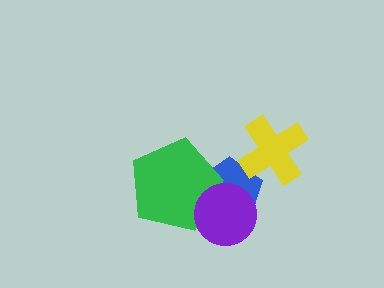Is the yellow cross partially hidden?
No, no other shape covers it.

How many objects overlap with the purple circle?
2 objects overlap with the purple circle.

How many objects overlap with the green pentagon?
2 objects overlap with the green pentagon.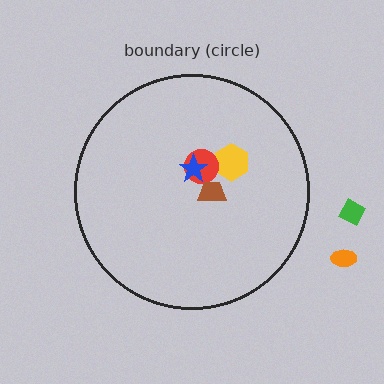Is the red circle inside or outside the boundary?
Inside.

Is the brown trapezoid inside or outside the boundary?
Inside.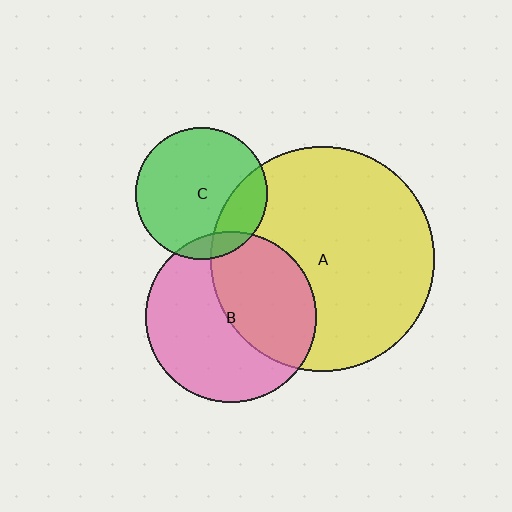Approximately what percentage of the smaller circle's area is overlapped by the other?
Approximately 45%.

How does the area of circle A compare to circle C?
Approximately 2.9 times.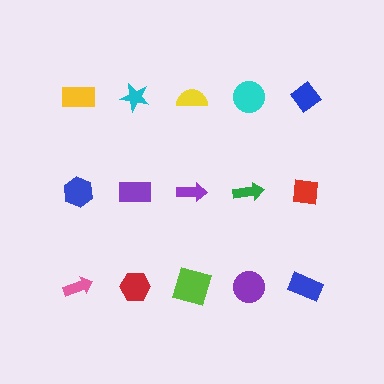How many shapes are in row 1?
5 shapes.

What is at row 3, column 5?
A blue rectangle.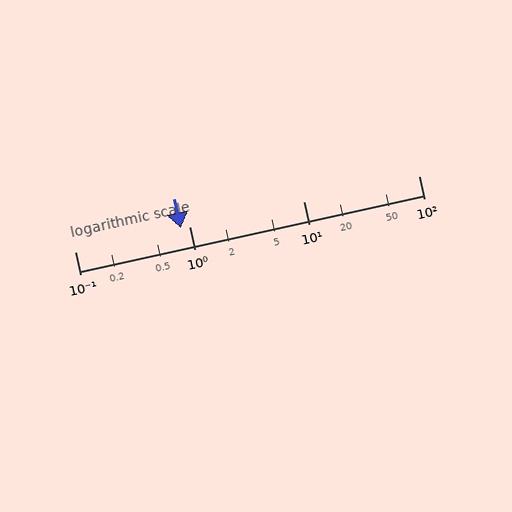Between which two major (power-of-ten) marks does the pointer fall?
The pointer is between 0.1 and 1.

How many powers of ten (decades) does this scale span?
The scale spans 3 decades, from 0.1 to 100.